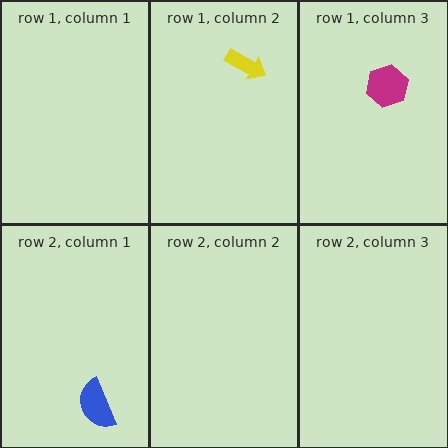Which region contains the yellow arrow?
The row 1, column 2 region.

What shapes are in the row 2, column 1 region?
The blue semicircle.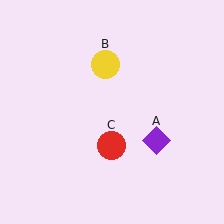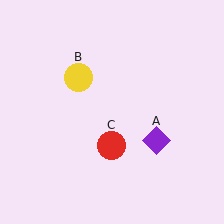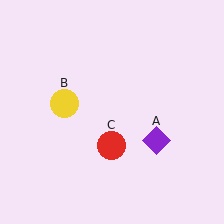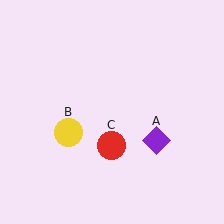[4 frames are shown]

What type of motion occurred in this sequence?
The yellow circle (object B) rotated counterclockwise around the center of the scene.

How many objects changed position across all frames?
1 object changed position: yellow circle (object B).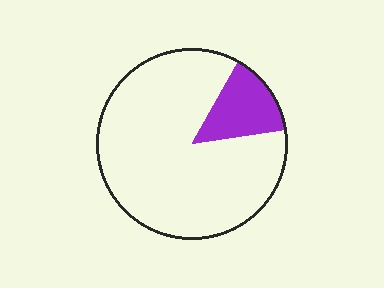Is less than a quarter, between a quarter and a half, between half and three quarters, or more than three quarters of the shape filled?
Less than a quarter.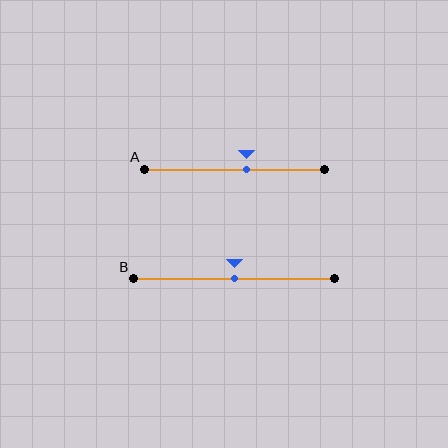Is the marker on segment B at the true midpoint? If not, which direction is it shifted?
Yes, the marker on segment B is at the true midpoint.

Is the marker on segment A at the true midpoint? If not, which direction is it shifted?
No, the marker on segment A is shifted to the right by about 7% of the segment length.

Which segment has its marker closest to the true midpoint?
Segment B has its marker closest to the true midpoint.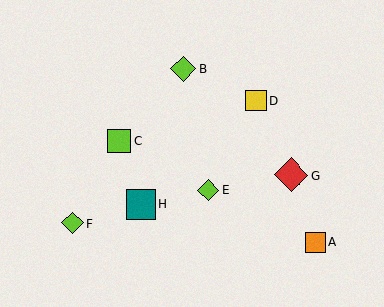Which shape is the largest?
The red diamond (labeled G) is the largest.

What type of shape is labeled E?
Shape E is a lime diamond.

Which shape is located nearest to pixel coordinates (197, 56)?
The lime diamond (labeled B) at (184, 69) is nearest to that location.